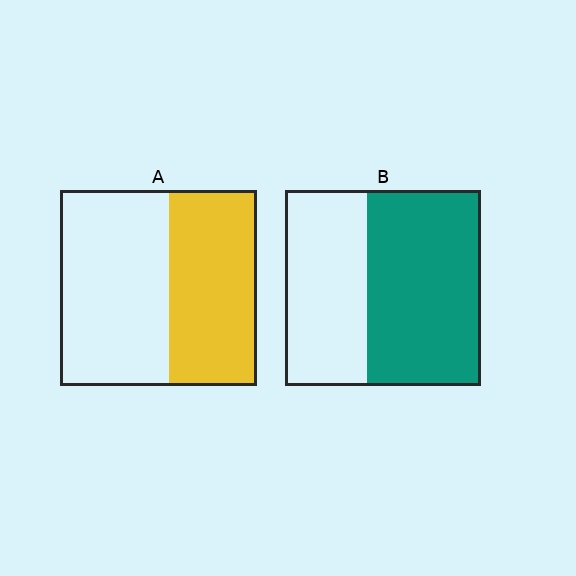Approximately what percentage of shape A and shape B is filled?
A is approximately 45% and B is approximately 60%.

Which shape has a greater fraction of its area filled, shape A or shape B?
Shape B.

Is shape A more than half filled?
No.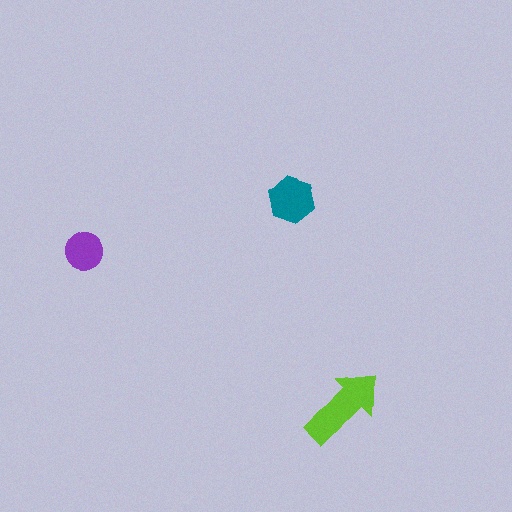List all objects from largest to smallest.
The lime arrow, the teal hexagon, the purple circle.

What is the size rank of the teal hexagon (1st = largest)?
2nd.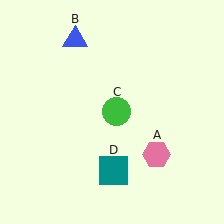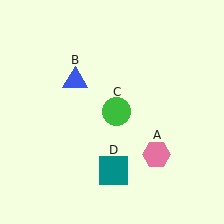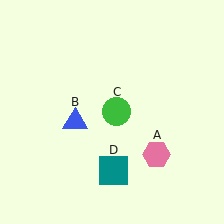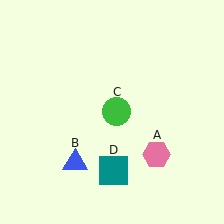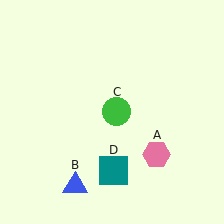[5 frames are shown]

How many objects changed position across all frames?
1 object changed position: blue triangle (object B).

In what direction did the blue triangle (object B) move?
The blue triangle (object B) moved down.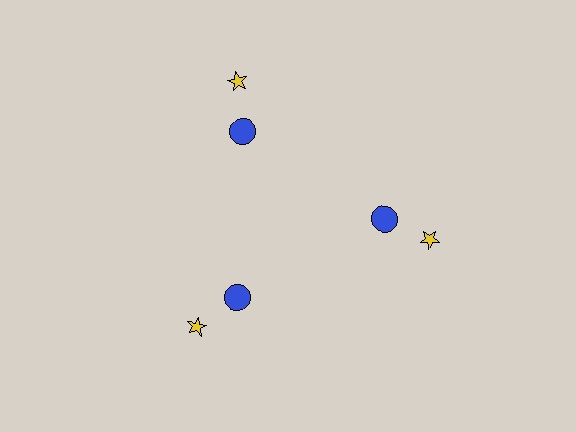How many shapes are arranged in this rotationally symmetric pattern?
There are 6 shapes, arranged in 3 groups of 2.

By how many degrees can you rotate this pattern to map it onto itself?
The pattern maps onto itself every 120 degrees of rotation.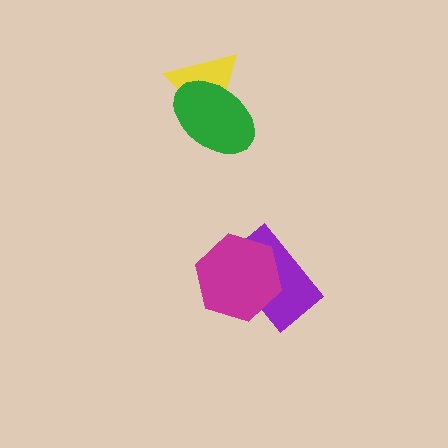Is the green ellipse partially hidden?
No, no other shape covers it.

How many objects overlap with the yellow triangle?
1 object overlaps with the yellow triangle.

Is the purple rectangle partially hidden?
Yes, it is partially covered by another shape.